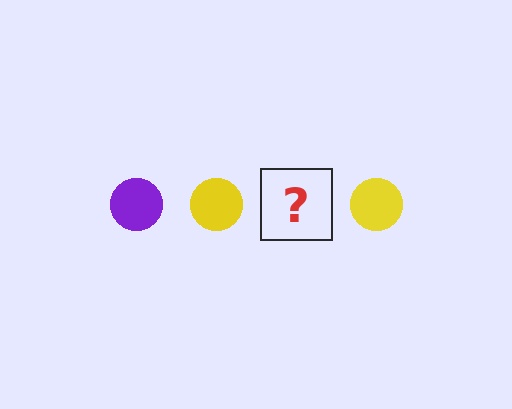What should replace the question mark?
The question mark should be replaced with a purple circle.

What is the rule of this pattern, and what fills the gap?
The rule is that the pattern cycles through purple, yellow circles. The gap should be filled with a purple circle.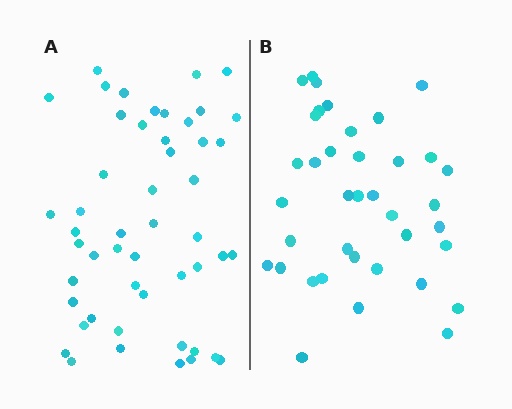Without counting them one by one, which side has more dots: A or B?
Region A (the left region) has more dots.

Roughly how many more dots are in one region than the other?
Region A has roughly 12 or so more dots than region B.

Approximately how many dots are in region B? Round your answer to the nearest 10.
About 40 dots. (The exact count is 38, which rounds to 40.)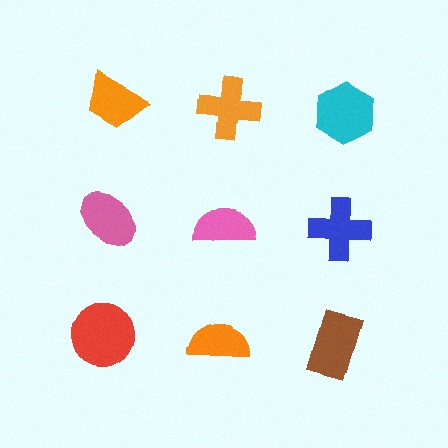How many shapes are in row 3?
3 shapes.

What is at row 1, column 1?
An orange trapezoid.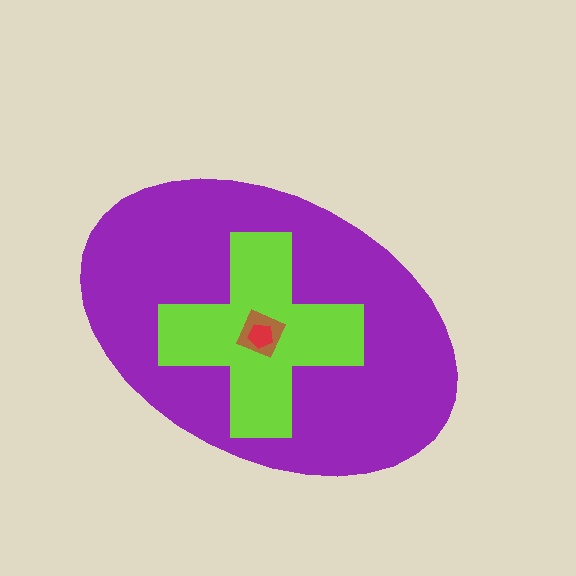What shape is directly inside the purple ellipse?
The lime cross.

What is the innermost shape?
The red pentagon.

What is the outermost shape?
The purple ellipse.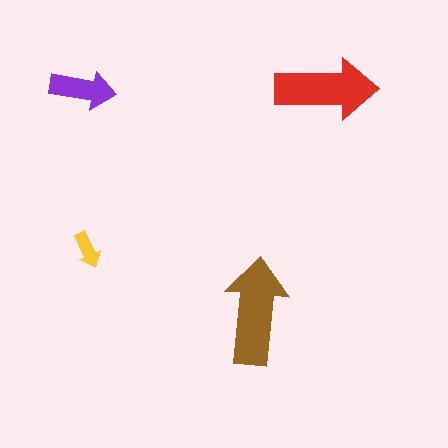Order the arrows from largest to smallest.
the brown one, the red one, the purple one, the yellow one.